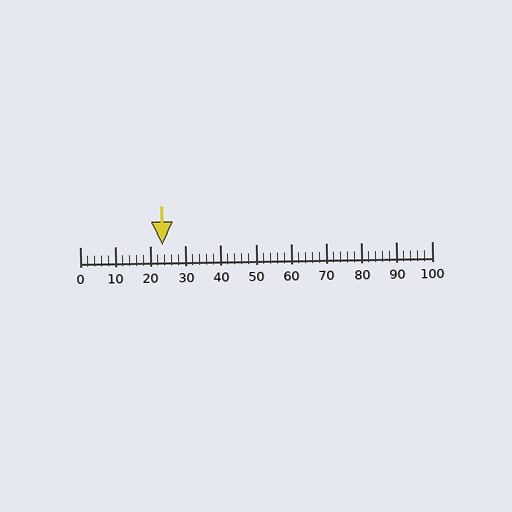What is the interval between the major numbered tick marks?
The major tick marks are spaced 10 units apart.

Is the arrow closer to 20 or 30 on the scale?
The arrow is closer to 20.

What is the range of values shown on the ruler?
The ruler shows values from 0 to 100.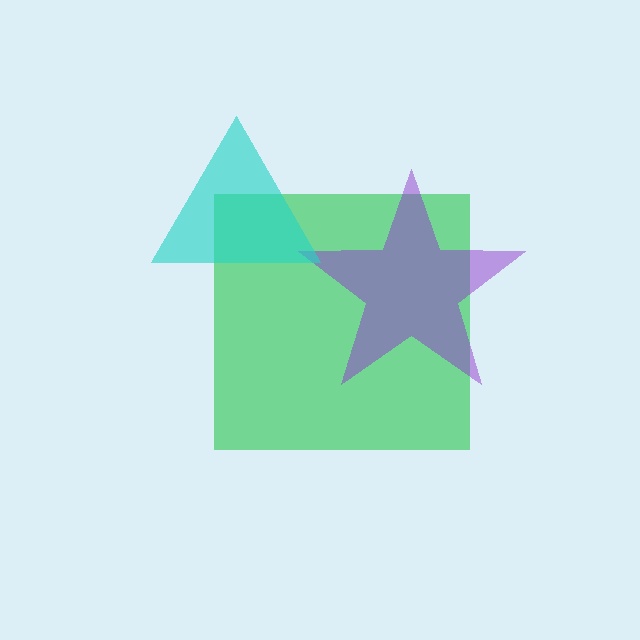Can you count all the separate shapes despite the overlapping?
Yes, there are 3 separate shapes.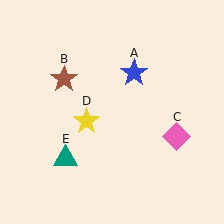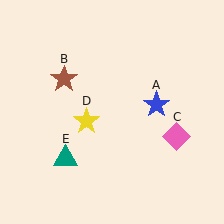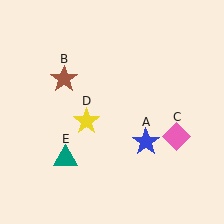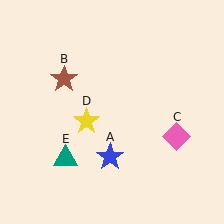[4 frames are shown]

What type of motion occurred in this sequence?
The blue star (object A) rotated clockwise around the center of the scene.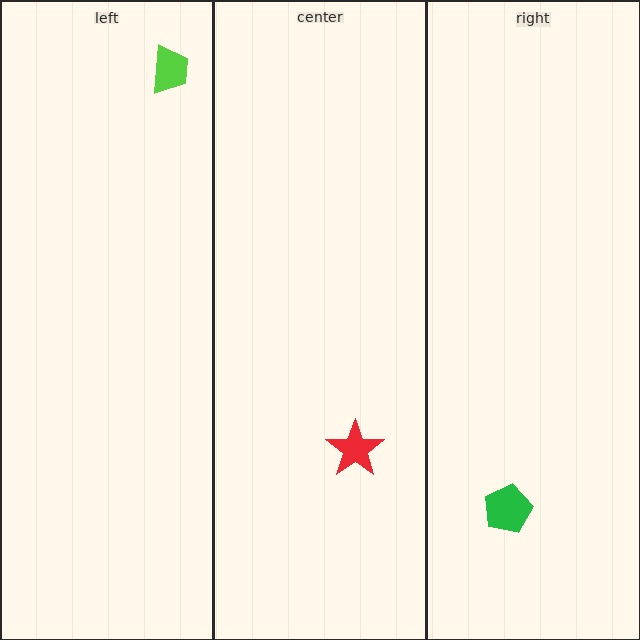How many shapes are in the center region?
1.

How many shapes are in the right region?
1.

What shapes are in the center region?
The red star.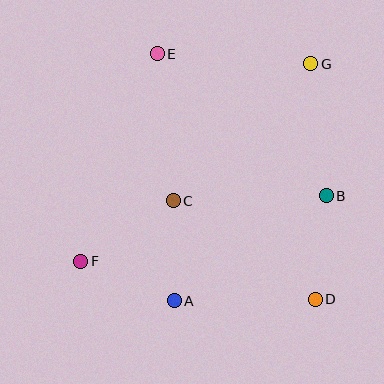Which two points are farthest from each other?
Points F and G are farthest from each other.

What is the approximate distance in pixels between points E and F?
The distance between E and F is approximately 221 pixels.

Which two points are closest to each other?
Points A and C are closest to each other.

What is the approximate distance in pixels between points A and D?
The distance between A and D is approximately 141 pixels.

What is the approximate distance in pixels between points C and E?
The distance between C and E is approximately 148 pixels.